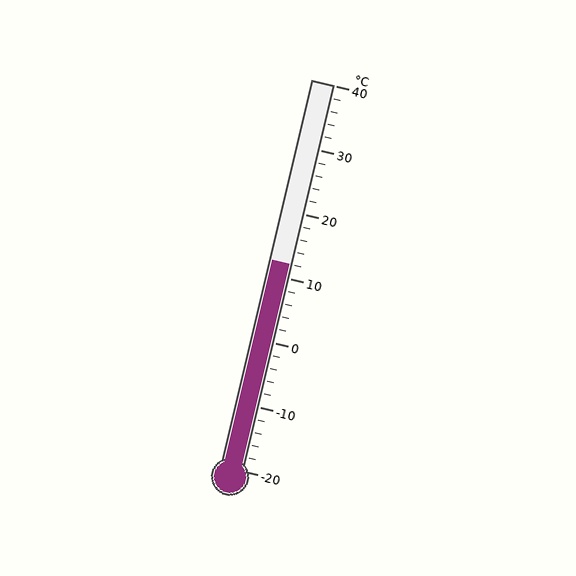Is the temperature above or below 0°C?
The temperature is above 0°C.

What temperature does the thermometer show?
The thermometer shows approximately 12°C.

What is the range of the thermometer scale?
The thermometer scale ranges from -20°C to 40°C.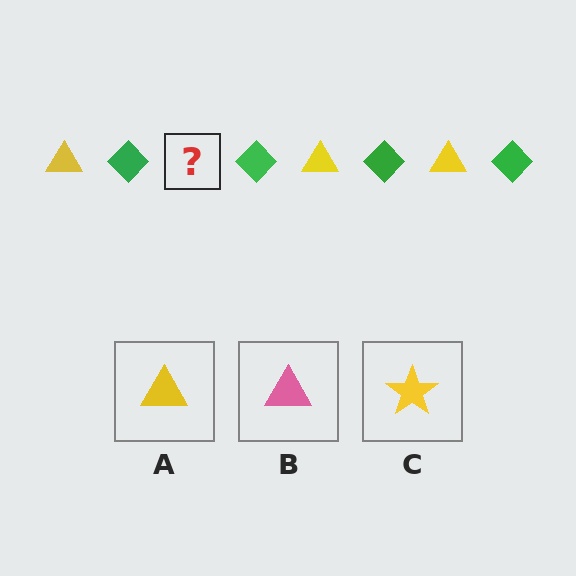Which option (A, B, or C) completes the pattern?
A.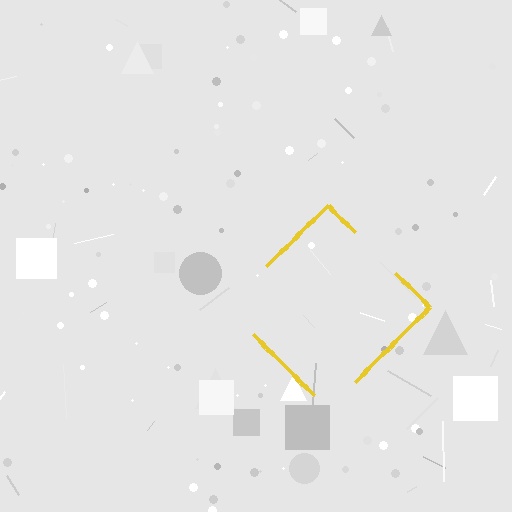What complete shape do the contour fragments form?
The contour fragments form a diamond.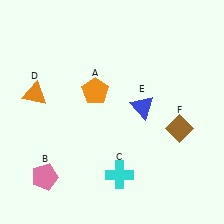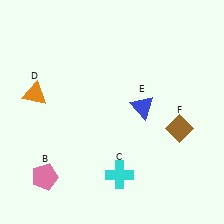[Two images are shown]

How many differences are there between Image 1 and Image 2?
There is 1 difference between the two images.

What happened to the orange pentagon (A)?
The orange pentagon (A) was removed in Image 2. It was in the top-left area of Image 1.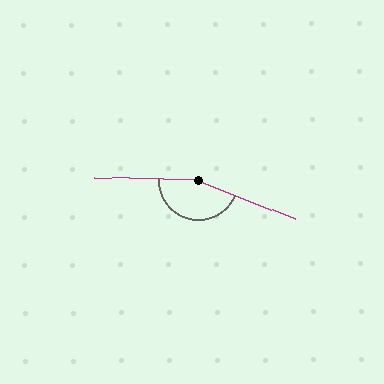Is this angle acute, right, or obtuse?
It is obtuse.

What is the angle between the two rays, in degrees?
Approximately 160 degrees.